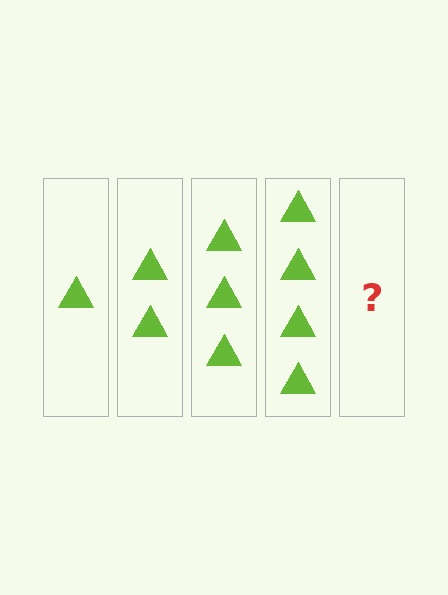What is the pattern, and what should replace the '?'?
The pattern is that each step adds one more triangle. The '?' should be 5 triangles.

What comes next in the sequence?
The next element should be 5 triangles.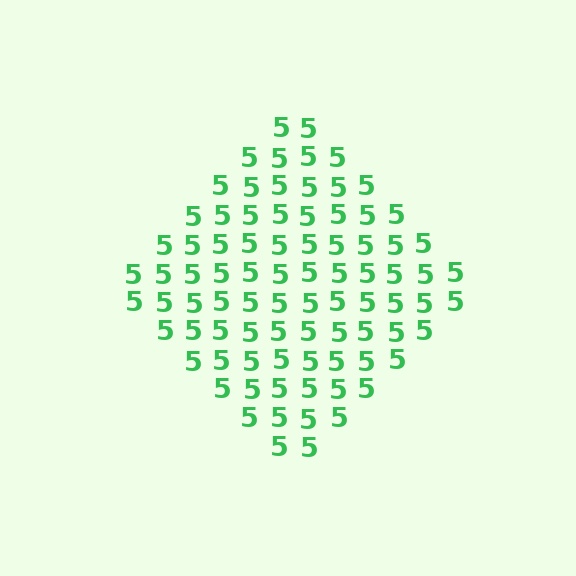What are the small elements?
The small elements are digit 5's.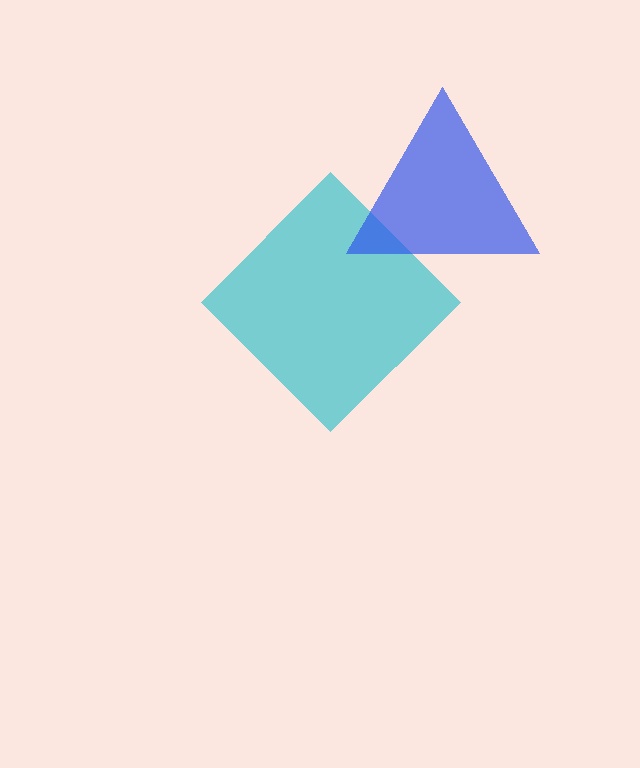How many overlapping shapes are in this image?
There are 2 overlapping shapes in the image.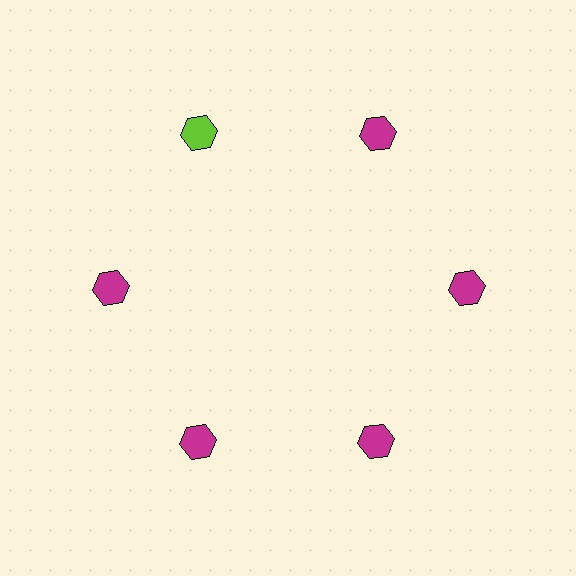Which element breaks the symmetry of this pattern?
The lime hexagon at roughly the 11 o'clock position breaks the symmetry. All other shapes are magenta hexagons.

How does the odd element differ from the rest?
It has a different color: lime instead of magenta.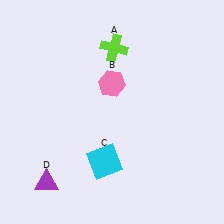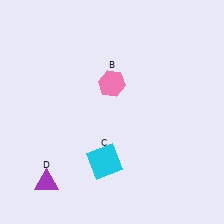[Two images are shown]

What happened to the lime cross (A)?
The lime cross (A) was removed in Image 2. It was in the top-right area of Image 1.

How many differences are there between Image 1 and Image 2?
There is 1 difference between the two images.